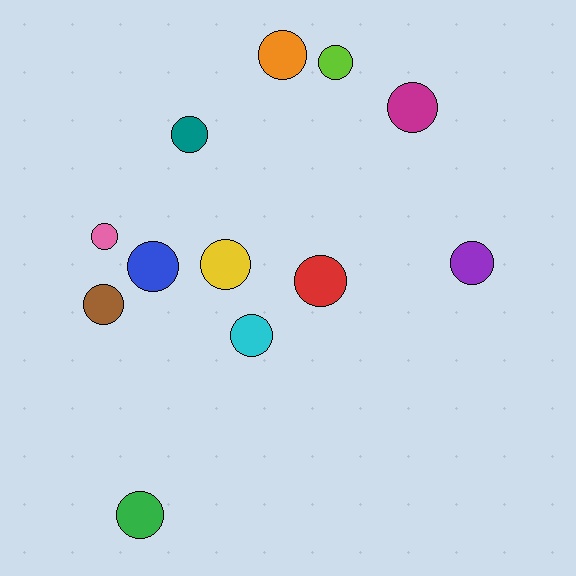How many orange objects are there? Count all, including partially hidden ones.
There is 1 orange object.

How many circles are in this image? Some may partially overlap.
There are 12 circles.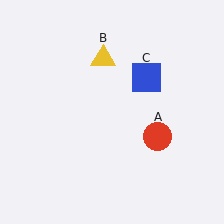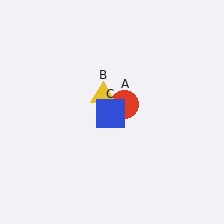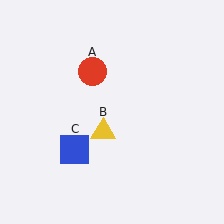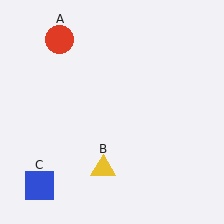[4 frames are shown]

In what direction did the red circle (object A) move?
The red circle (object A) moved up and to the left.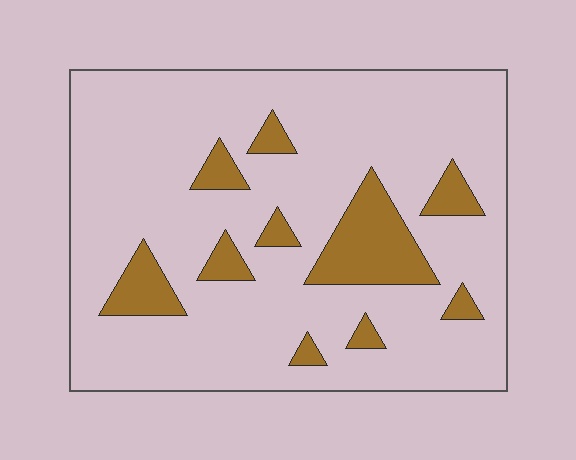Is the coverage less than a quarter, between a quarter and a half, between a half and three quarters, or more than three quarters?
Less than a quarter.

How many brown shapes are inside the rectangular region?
10.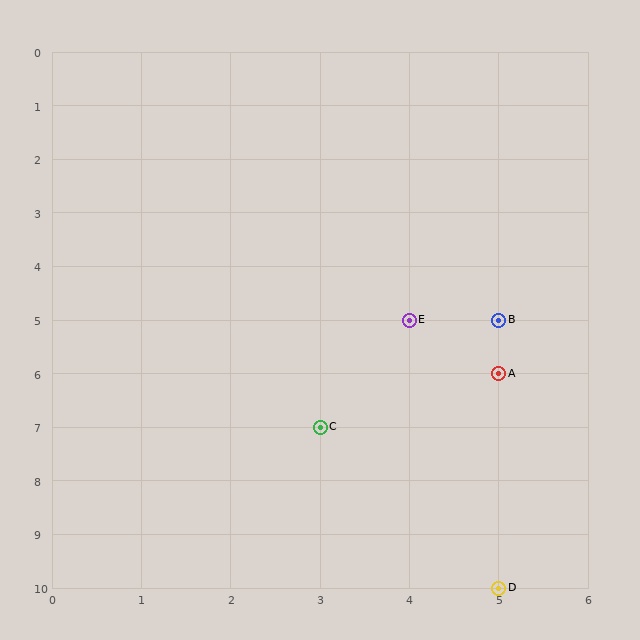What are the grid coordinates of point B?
Point B is at grid coordinates (5, 5).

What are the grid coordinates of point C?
Point C is at grid coordinates (3, 7).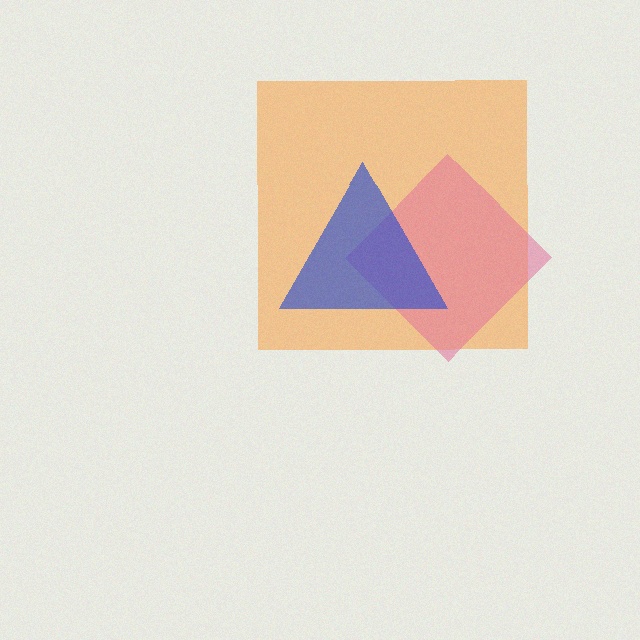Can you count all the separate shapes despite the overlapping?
Yes, there are 3 separate shapes.